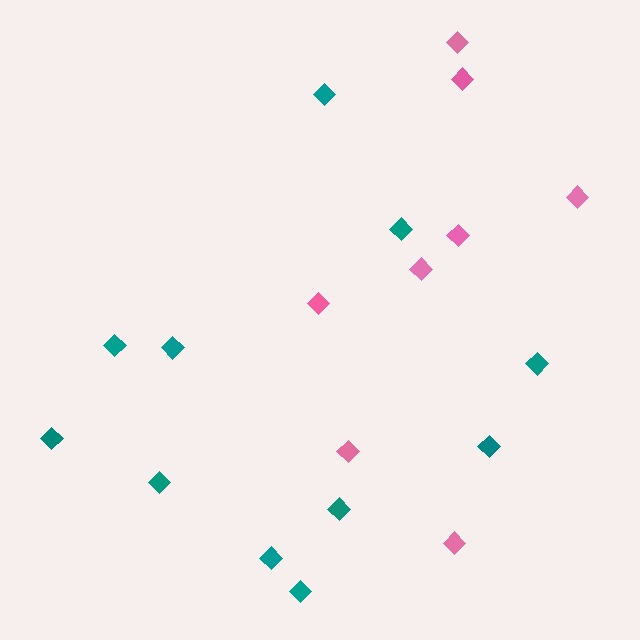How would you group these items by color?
There are 2 groups: one group of teal diamonds (11) and one group of pink diamonds (8).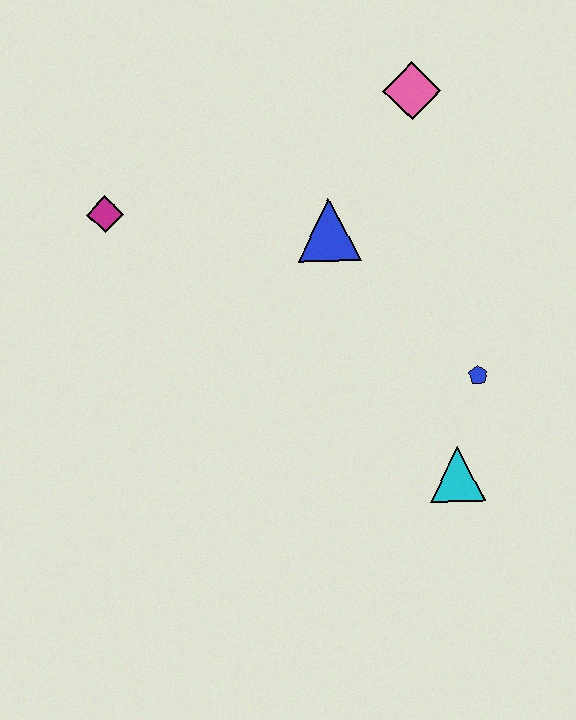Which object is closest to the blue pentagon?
The cyan triangle is closest to the blue pentagon.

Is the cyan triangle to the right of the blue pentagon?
No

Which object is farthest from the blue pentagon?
The magenta diamond is farthest from the blue pentagon.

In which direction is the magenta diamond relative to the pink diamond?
The magenta diamond is to the left of the pink diamond.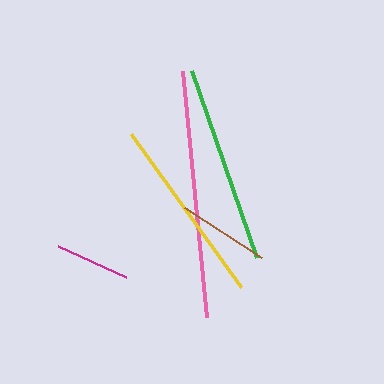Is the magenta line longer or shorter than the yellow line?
The yellow line is longer than the magenta line.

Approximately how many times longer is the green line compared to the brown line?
The green line is approximately 2.1 times the length of the brown line.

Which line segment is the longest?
The pink line is the longest at approximately 247 pixels.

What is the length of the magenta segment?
The magenta segment is approximately 75 pixels long.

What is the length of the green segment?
The green segment is approximately 198 pixels long.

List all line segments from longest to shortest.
From longest to shortest: pink, green, yellow, brown, magenta.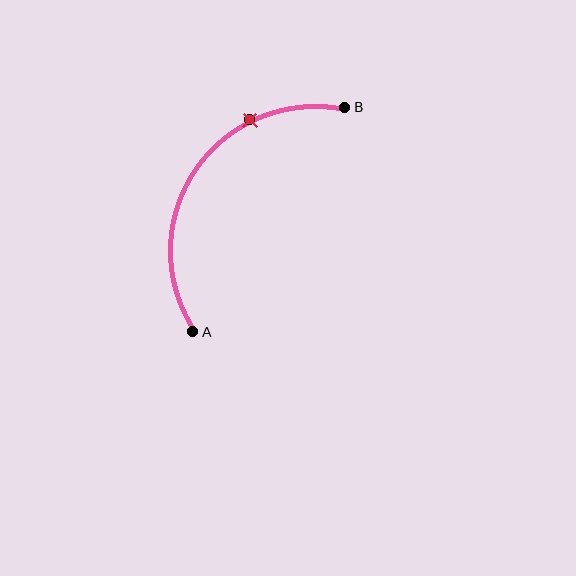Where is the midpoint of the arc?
The arc midpoint is the point on the curve farthest from the straight line joining A and B. It sits above and to the left of that line.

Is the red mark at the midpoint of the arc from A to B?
No. The red mark lies on the arc but is closer to endpoint B. The arc midpoint would be at the point on the curve equidistant along the arc from both A and B.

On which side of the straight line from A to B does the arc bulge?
The arc bulges above and to the left of the straight line connecting A and B.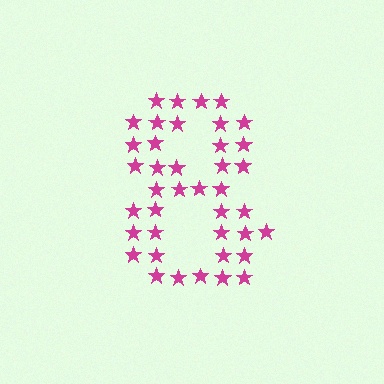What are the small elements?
The small elements are stars.